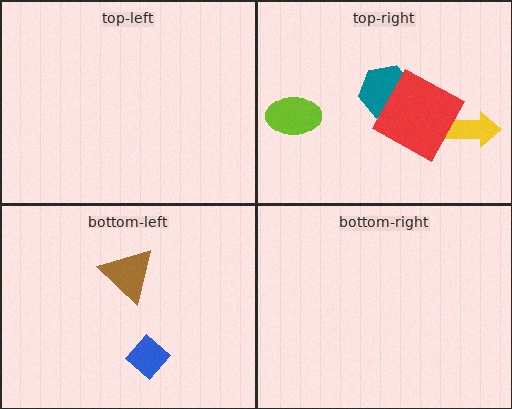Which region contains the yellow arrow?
The top-right region.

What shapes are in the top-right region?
The yellow arrow, the teal hexagon, the red square, the lime ellipse.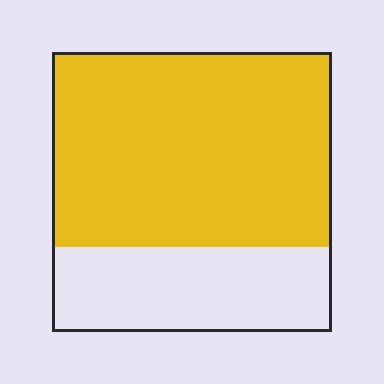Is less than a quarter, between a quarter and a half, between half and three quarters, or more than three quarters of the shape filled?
Between half and three quarters.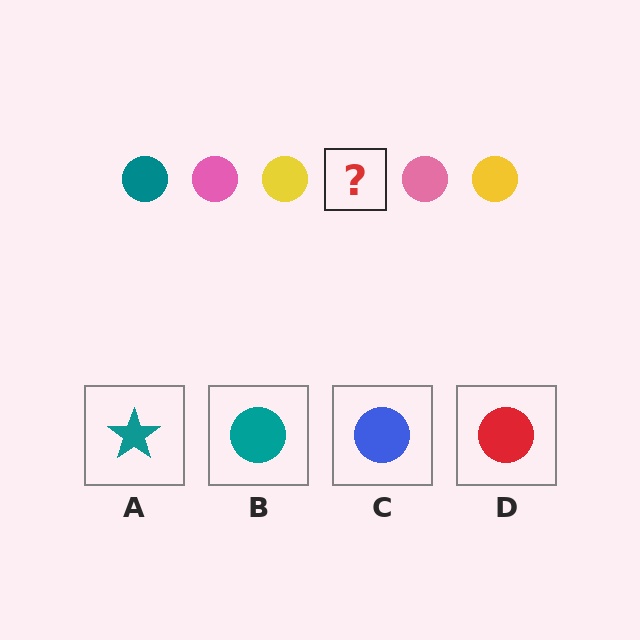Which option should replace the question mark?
Option B.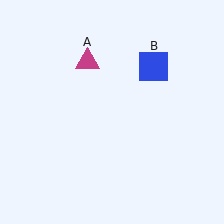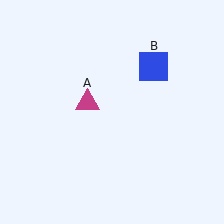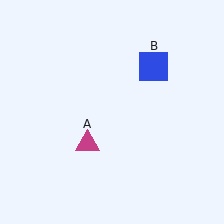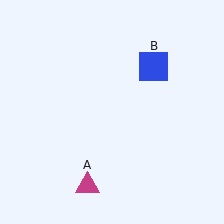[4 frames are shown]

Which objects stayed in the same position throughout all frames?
Blue square (object B) remained stationary.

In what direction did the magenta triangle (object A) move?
The magenta triangle (object A) moved down.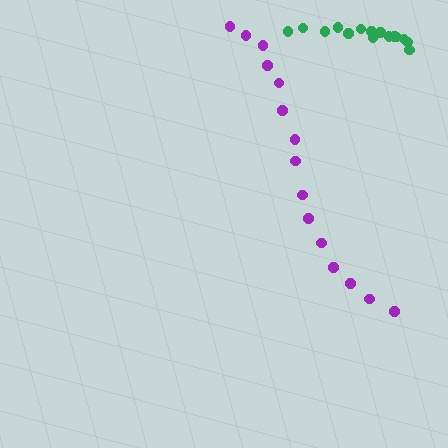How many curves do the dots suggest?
There are 2 distinct paths.